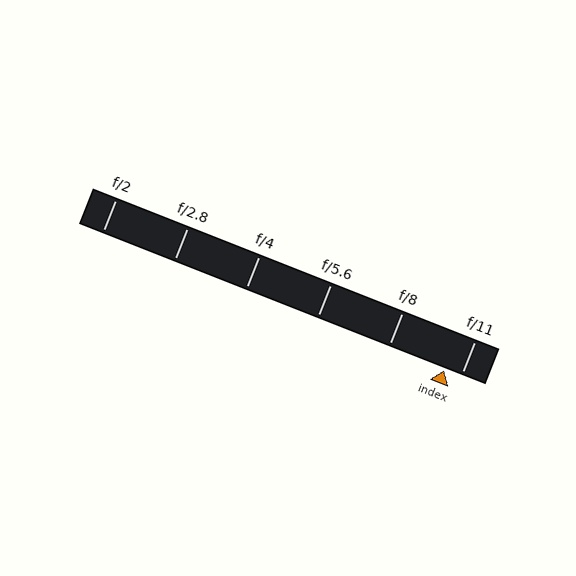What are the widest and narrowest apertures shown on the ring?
The widest aperture shown is f/2 and the narrowest is f/11.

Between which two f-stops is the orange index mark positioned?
The index mark is between f/8 and f/11.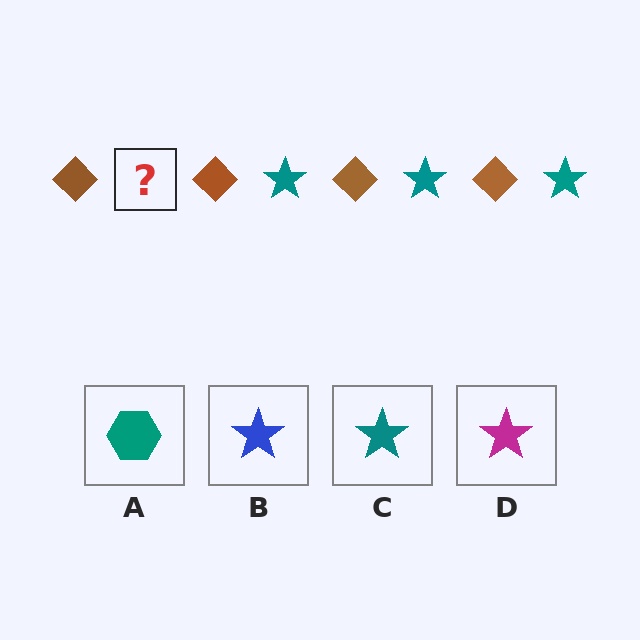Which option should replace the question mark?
Option C.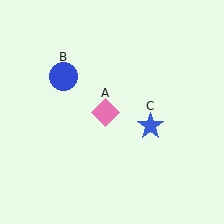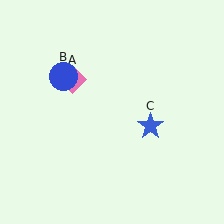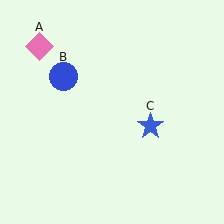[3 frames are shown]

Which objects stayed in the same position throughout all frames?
Blue circle (object B) and blue star (object C) remained stationary.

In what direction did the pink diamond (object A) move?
The pink diamond (object A) moved up and to the left.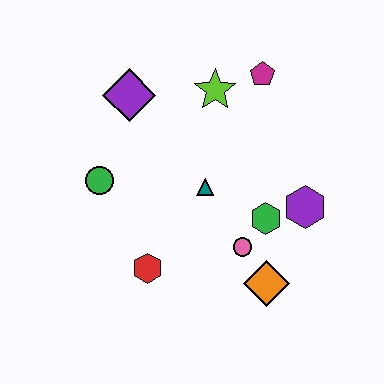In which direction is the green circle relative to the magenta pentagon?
The green circle is to the left of the magenta pentagon.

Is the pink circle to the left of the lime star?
No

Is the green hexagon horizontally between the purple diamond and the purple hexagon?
Yes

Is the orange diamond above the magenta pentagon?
No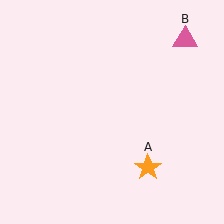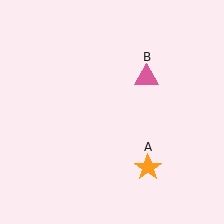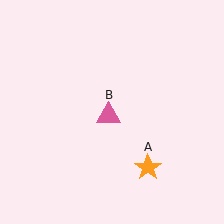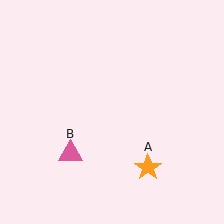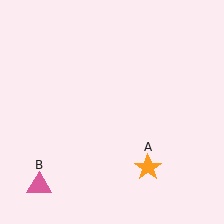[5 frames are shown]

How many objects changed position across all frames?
1 object changed position: pink triangle (object B).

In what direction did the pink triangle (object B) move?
The pink triangle (object B) moved down and to the left.